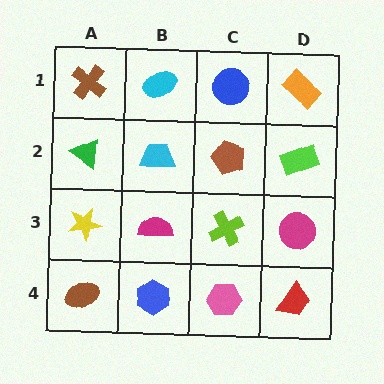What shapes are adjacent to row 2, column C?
A blue circle (row 1, column C), a lime cross (row 3, column C), a cyan trapezoid (row 2, column B), a lime rectangle (row 2, column D).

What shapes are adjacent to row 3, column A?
A green triangle (row 2, column A), a brown ellipse (row 4, column A), a magenta semicircle (row 3, column B).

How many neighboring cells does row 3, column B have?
4.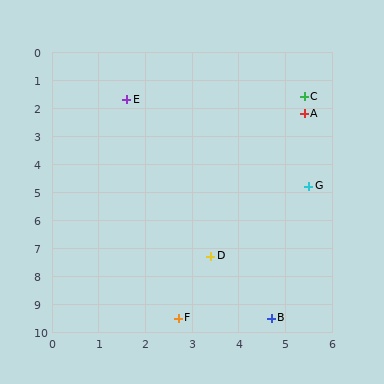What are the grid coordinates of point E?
Point E is at approximately (1.6, 1.7).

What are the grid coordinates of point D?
Point D is at approximately (3.4, 7.3).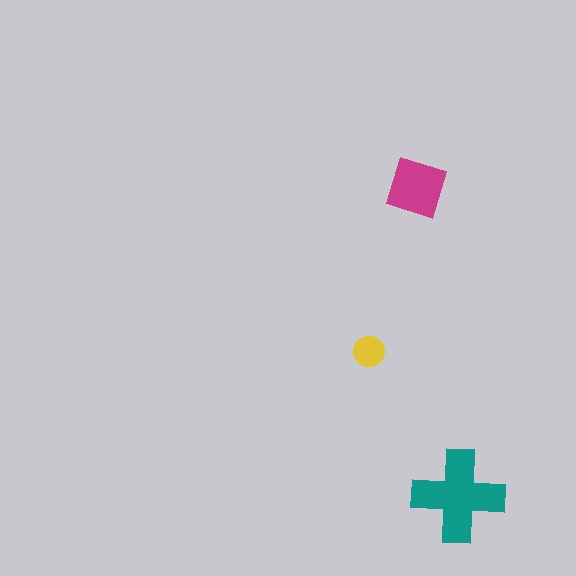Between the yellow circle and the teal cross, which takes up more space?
The teal cross.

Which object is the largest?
The teal cross.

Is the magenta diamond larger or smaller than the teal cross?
Smaller.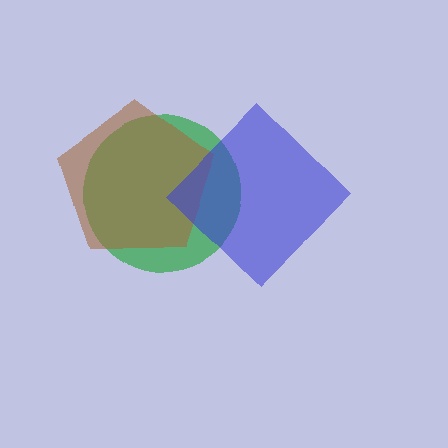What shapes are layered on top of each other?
The layered shapes are: a green circle, a brown pentagon, a blue diamond.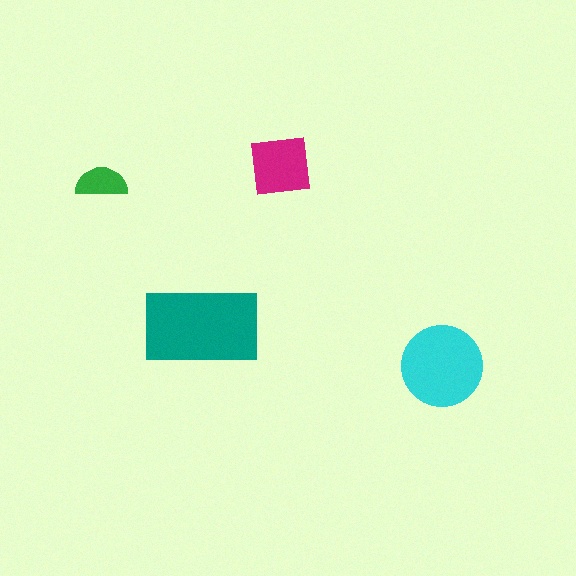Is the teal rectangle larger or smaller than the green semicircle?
Larger.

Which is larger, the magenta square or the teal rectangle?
The teal rectangle.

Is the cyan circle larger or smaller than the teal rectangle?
Smaller.